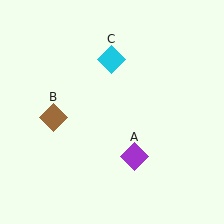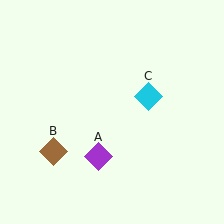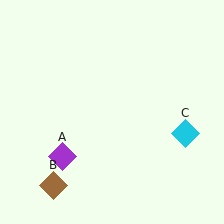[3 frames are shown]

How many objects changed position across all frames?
3 objects changed position: purple diamond (object A), brown diamond (object B), cyan diamond (object C).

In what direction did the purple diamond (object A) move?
The purple diamond (object A) moved left.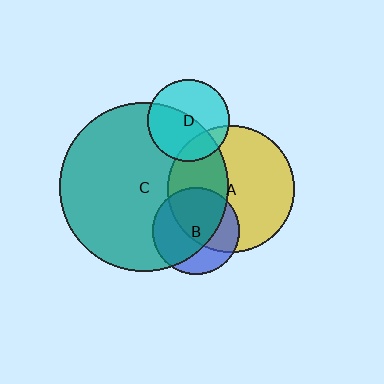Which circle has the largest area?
Circle C (teal).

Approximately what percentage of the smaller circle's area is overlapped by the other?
Approximately 50%.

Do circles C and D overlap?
Yes.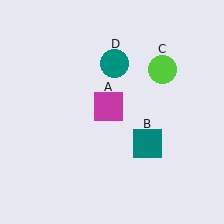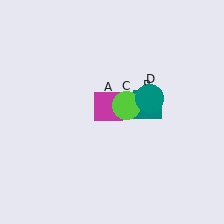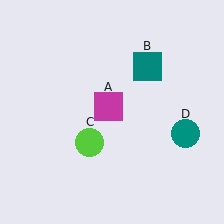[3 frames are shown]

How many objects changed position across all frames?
3 objects changed position: teal square (object B), lime circle (object C), teal circle (object D).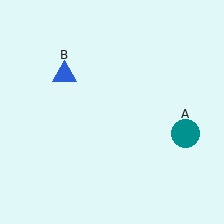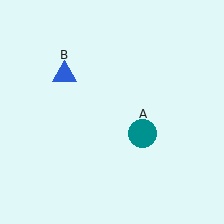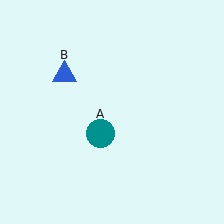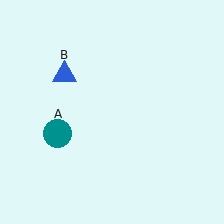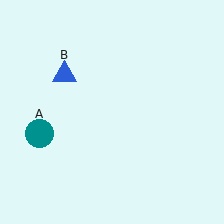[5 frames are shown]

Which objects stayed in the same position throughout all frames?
Blue triangle (object B) remained stationary.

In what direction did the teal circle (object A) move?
The teal circle (object A) moved left.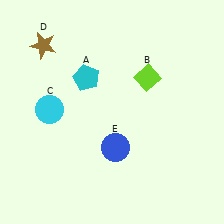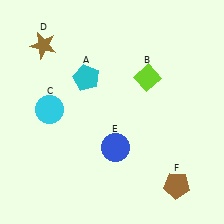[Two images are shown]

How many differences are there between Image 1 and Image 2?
There is 1 difference between the two images.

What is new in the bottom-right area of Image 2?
A brown pentagon (F) was added in the bottom-right area of Image 2.